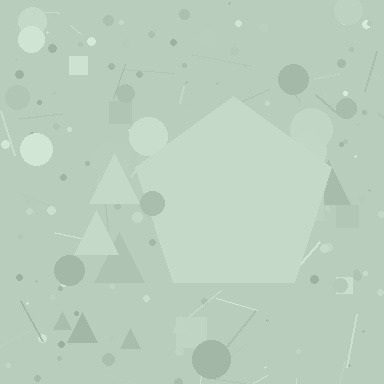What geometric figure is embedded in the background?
A pentagon is embedded in the background.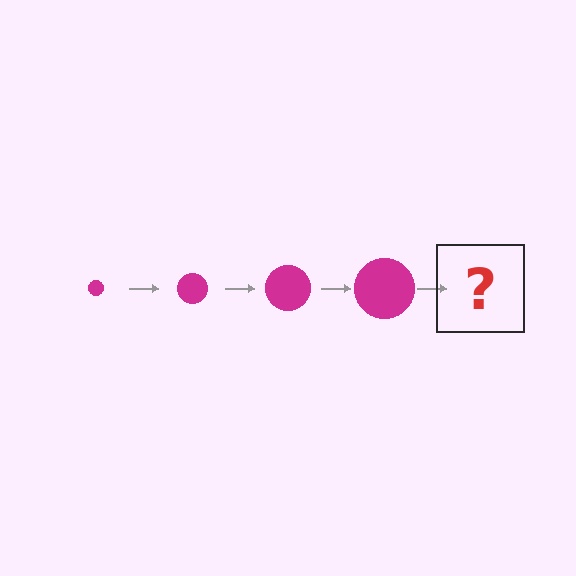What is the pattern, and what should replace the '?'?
The pattern is that the circle gets progressively larger each step. The '?' should be a magenta circle, larger than the previous one.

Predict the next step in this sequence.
The next step is a magenta circle, larger than the previous one.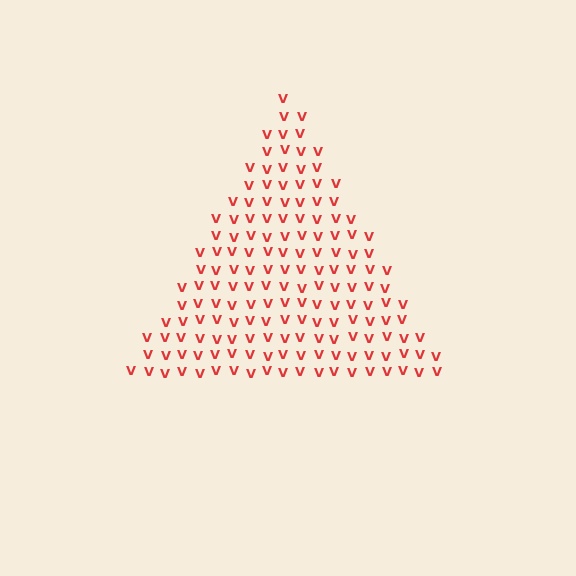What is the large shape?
The large shape is a triangle.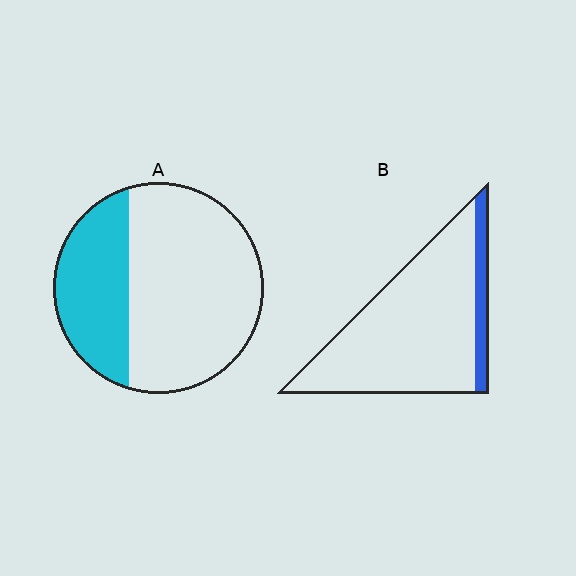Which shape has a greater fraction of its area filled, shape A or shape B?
Shape A.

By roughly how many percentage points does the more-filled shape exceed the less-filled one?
By roughly 20 percentage points (A over B).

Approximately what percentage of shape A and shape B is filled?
A is approximately 30% and B is approximately 15%.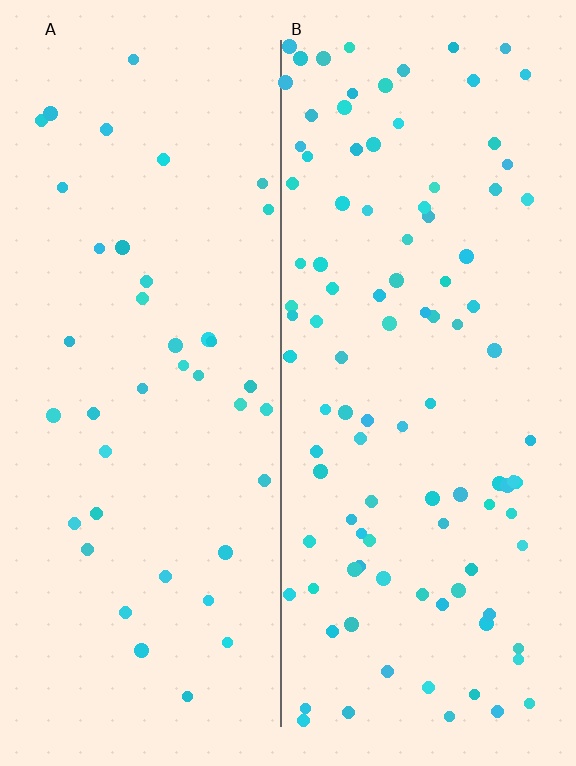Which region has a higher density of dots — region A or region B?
B (the right).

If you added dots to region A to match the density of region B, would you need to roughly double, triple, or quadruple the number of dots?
Approximately triple.